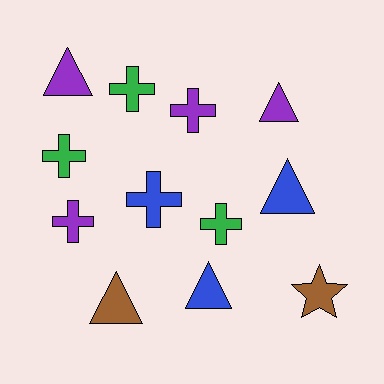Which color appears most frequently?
Purple, with 4 objects.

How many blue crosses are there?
There is 1 blue cross.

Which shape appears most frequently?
Cross, with 6 objects.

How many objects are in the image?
There are 12 objects.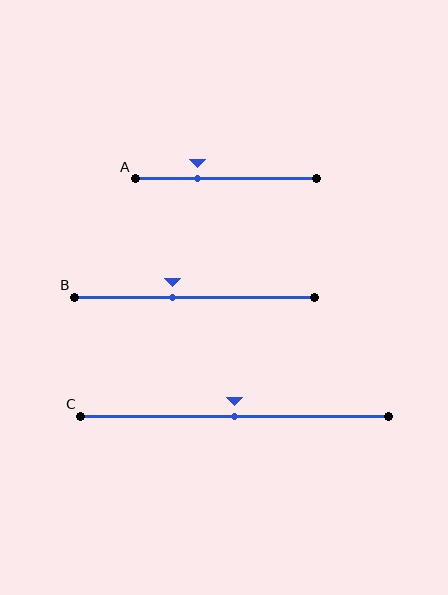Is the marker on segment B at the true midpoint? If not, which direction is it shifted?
No, the marker on segment B is shifted to the left by about 9% of the segment length.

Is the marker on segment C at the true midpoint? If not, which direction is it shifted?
Yes, the marker on segment C is at the true midpoint.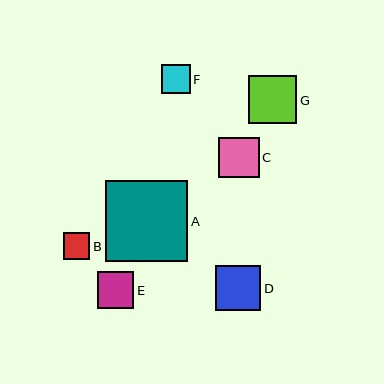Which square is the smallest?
Square B is the smallest with a size of approximately 26 pixels.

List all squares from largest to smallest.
From largest to smallest: A, G, D, C, E, F, B.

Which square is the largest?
Square A is the largest with a size of approximately 82 pixels.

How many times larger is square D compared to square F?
Square D is approximately 1.6 times the size of square F.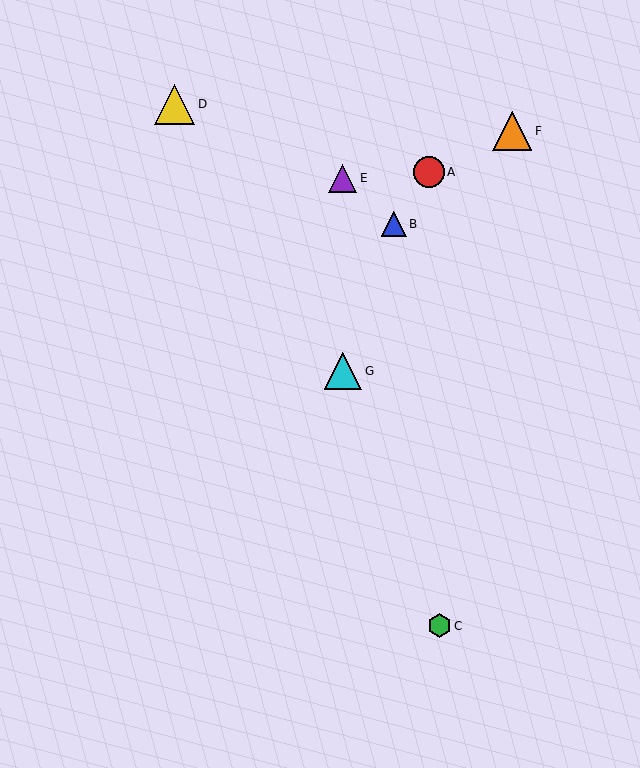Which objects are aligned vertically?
Objects E, G are aligned vertically.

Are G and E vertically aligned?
Yes, both are at x≈343.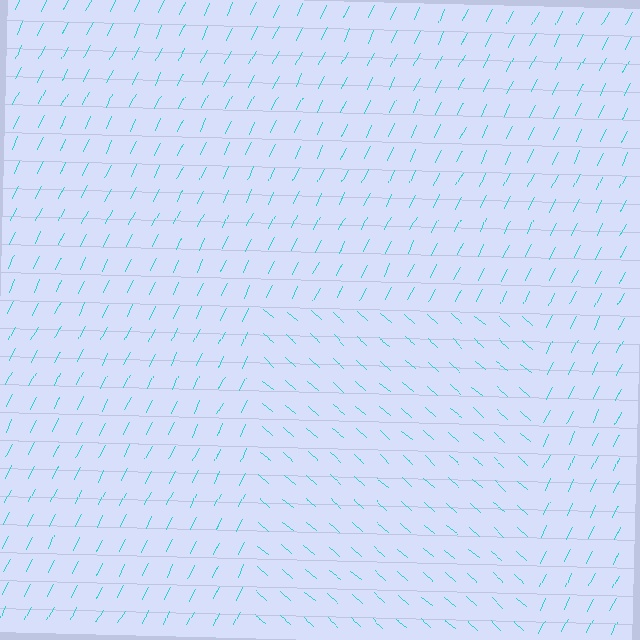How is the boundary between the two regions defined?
The boundary is defined purely by a change in line orientation (approximately 75 degrees difference). All lines are the same color and thickness.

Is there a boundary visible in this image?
Yes, there is a texture boundary formed by a change in line orientation.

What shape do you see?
I see a rectangle.